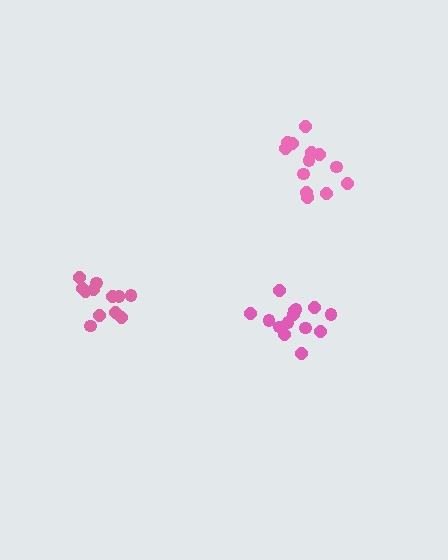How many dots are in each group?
Group 1: 14 dots, Group 2: 14 dots, Group 3: 12 dots (40 total).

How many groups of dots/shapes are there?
There are 3 groups.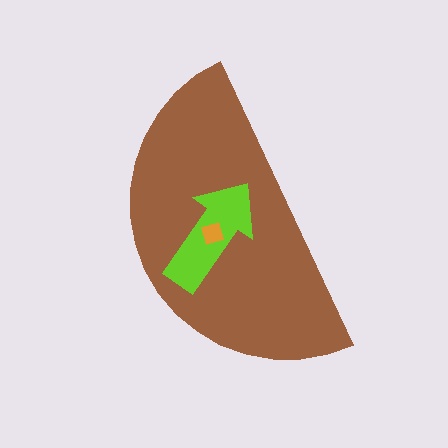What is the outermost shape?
The brown semicircle.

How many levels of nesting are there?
3.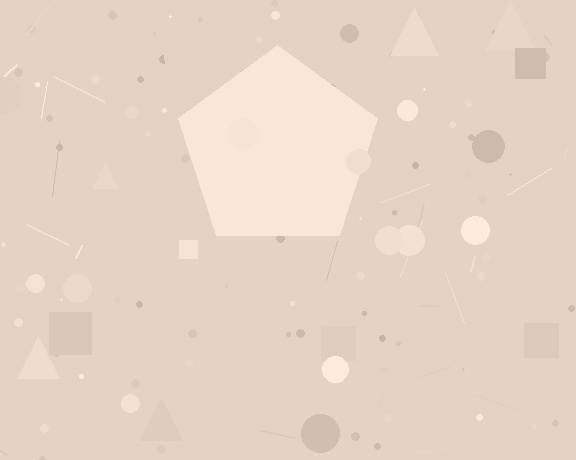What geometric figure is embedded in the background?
A pentagon is embedded in the background.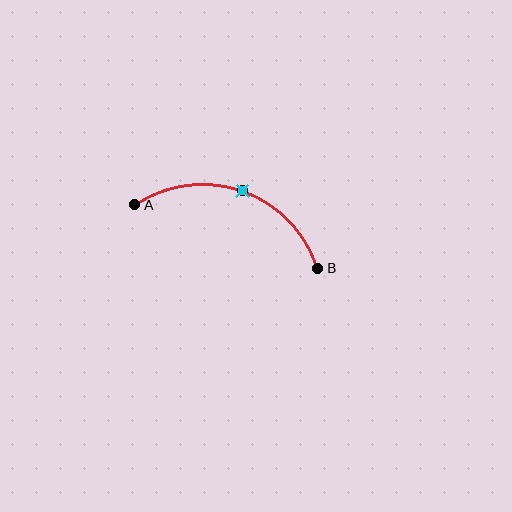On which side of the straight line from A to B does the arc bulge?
The arc bulges above the straight line connecting A and B.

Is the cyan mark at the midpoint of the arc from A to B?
Yes. The cyan mark lies on the arc at equal arc-length from both A and B — it is the arc midpoint.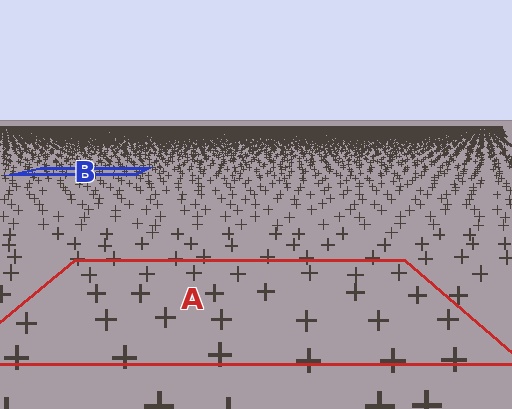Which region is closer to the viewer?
Region A is closer. The texture elements there are larger and more spread out.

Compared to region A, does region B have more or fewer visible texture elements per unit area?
Region B has more texture elements per unit area — they are packed more densely because it is farther away.